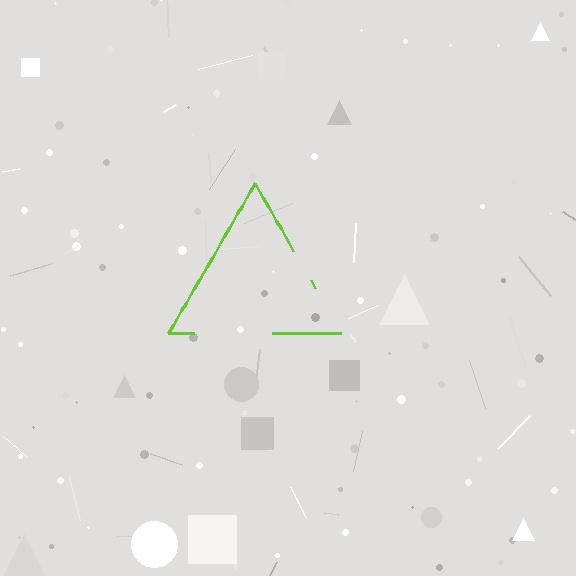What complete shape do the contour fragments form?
The contour fragments form a triangle.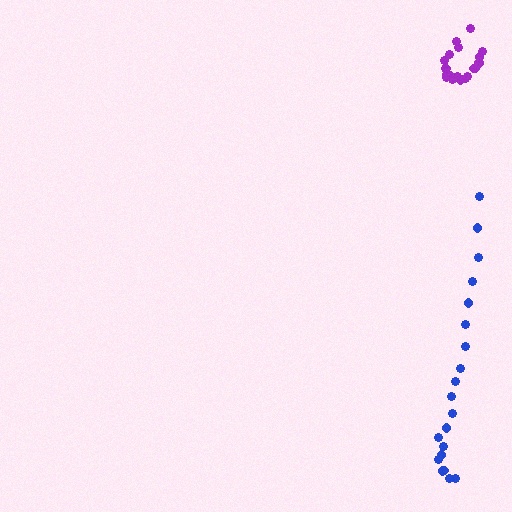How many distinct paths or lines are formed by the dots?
There are 2 distinct paths.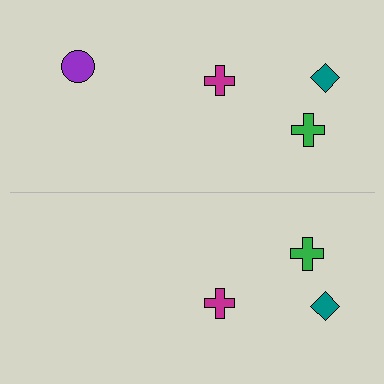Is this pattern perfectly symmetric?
No, the pattern is not perfectly symmetric. A purple circle is missing from the bottom side.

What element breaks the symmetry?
A purple circle is missing from the bottom side.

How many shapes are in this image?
There are 7 shapes in this image.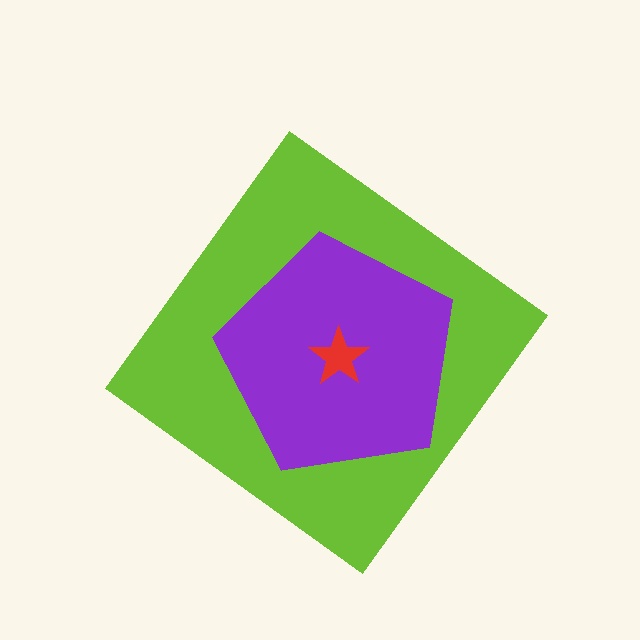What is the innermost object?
The red star.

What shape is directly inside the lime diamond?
The purple pentagon.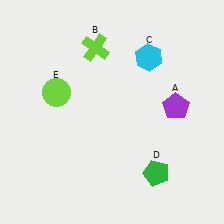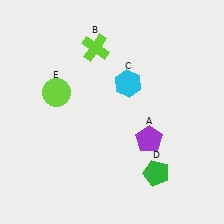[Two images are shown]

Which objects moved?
The objects that moved are: the purple pentagon (A), the cyan hexagon (C).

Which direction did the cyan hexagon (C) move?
The cyan hexagon (C) moved down.